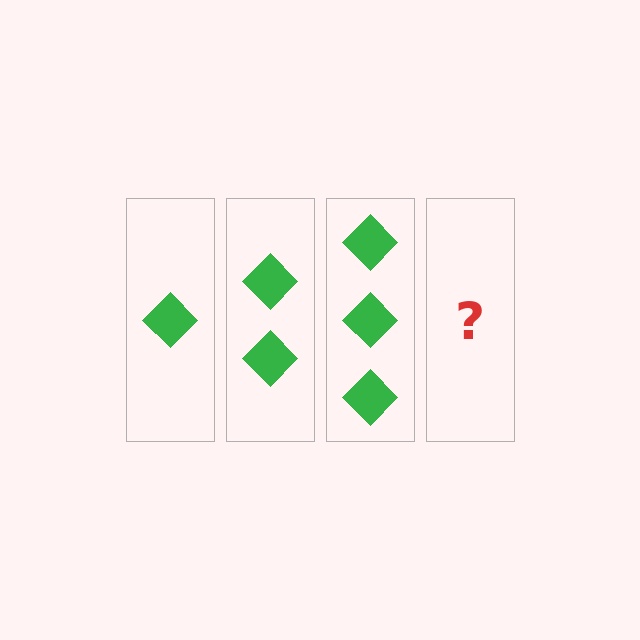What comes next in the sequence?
The next element should be 4 diamonds.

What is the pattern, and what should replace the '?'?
The pattern is that each step adds one more diamond. The '?' should be 4 diamonds.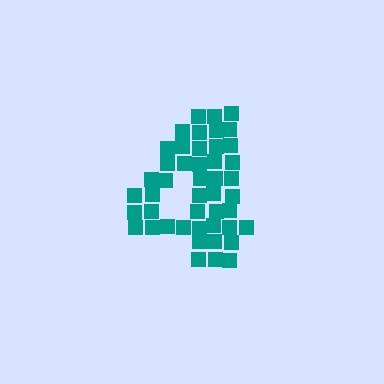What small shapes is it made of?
It is made of small squares.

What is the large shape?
The large shape is the digit 4.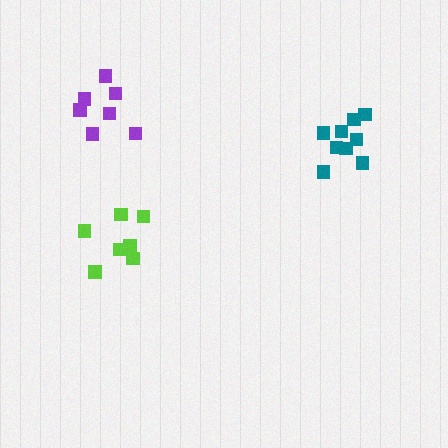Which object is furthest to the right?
The teal cluster is rightmost.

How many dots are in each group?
Group 1: 7 dots, Group 2: 7 dots, Group 3: 9 dots (23 total).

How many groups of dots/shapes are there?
There are 3 groups.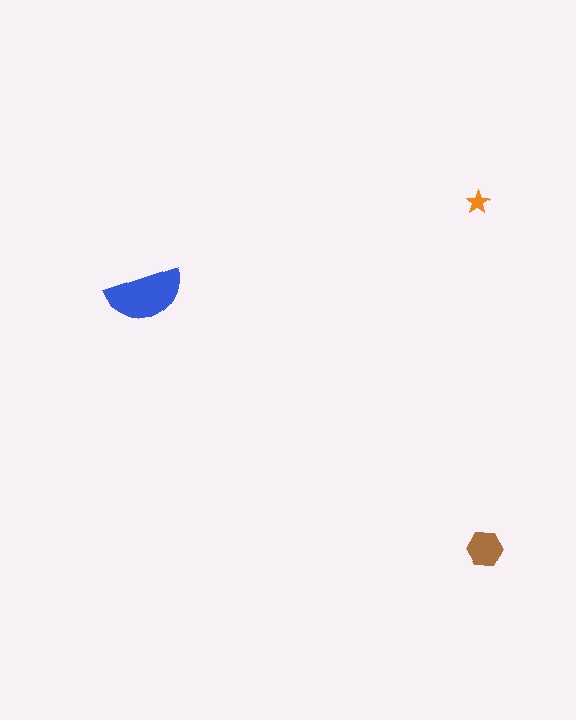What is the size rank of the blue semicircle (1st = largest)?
1st.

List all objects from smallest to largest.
The orange star, the brown hexagon, the blue semicircle.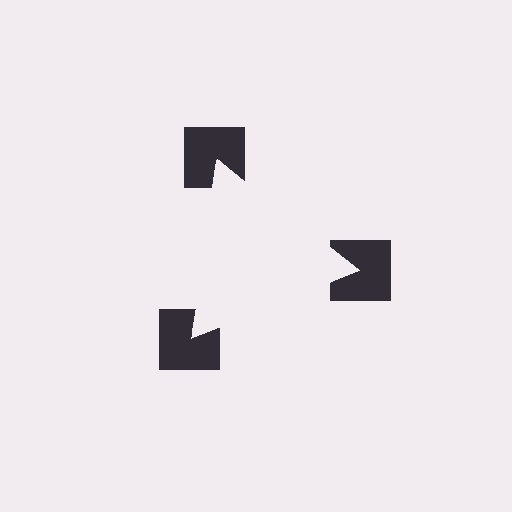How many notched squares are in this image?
There are 3 — one at each vertex of the illusory triangle.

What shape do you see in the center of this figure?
An illusory triangle — its edges are inferred from the aligned wedge cuts in the notched squares, not physically drawn.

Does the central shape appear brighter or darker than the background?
It typically appears slightly brighter than the background, even though no actual brightness change is drawn.